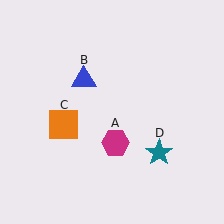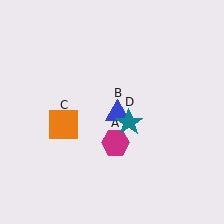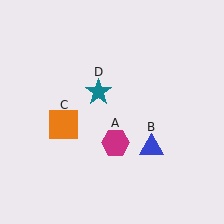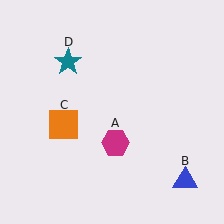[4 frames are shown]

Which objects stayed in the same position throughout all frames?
Magenta hexagon (object A) and orange square (object C) remained stationary.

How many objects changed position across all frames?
2 objects changed position: blue triangle (object B), teal star (object D).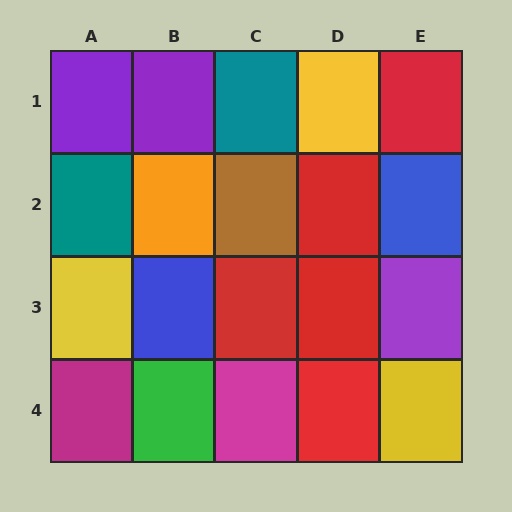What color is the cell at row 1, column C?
Teal.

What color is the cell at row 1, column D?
Yellow.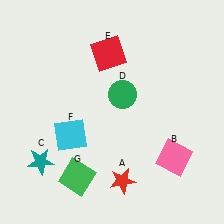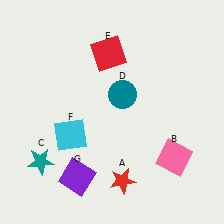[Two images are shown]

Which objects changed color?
D changed from green to teal. G changed from green to purple.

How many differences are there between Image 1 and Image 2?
There are 2 differences between the two images.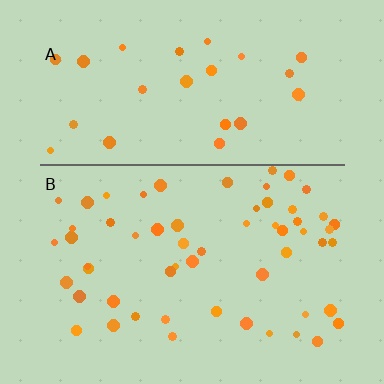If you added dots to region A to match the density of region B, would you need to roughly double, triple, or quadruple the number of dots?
Approximately double.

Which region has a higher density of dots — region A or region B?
B (the bottom).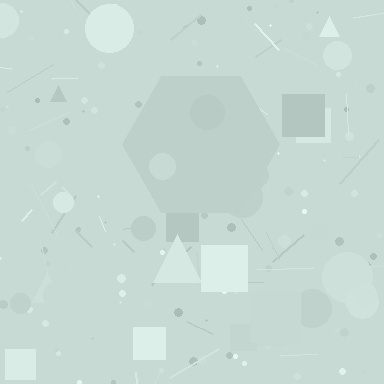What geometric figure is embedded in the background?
A hexagon is embedded in the background.